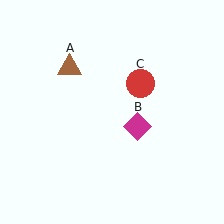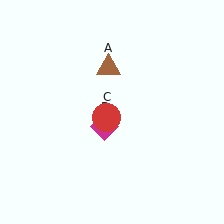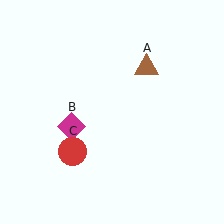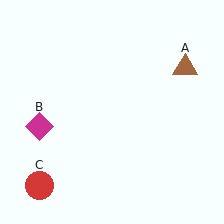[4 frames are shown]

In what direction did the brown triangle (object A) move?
The brown triangle (object A) moved right.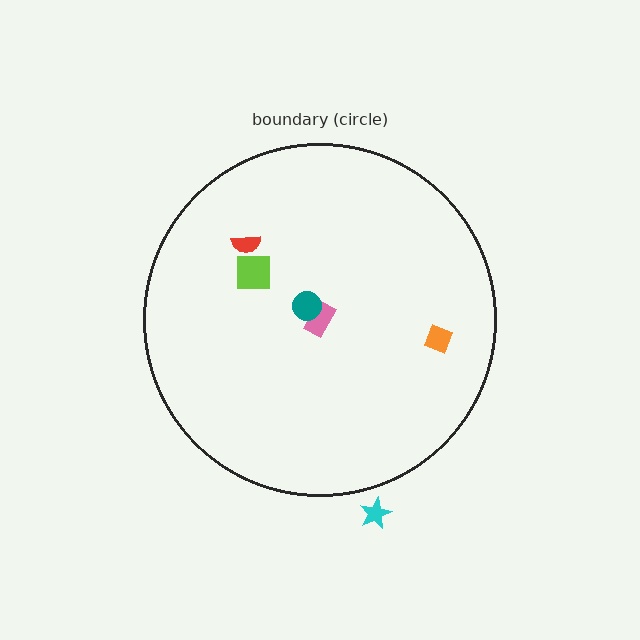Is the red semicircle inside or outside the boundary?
Inside.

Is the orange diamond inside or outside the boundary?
Inside.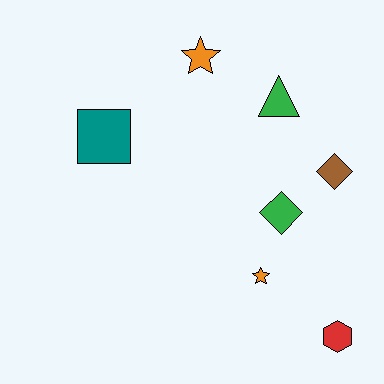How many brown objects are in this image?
There is 1 brown object.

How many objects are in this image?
There are 7 objects.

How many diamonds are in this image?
There are 2 diamonds.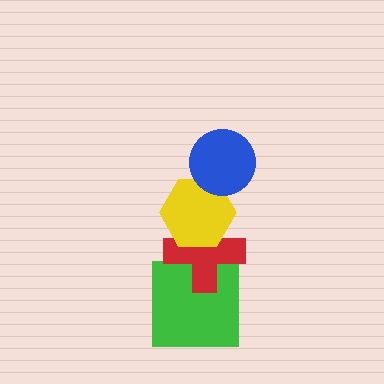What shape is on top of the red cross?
The yellow hexagon is on top of the red cross.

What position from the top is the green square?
The green square is 4th from the top.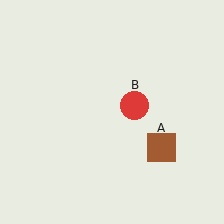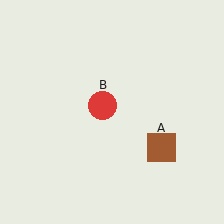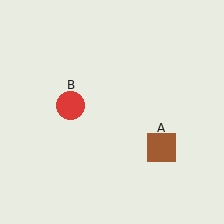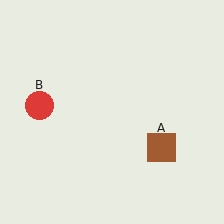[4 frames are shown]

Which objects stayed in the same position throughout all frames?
Brown square (object A) remained stationary.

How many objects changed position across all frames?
1 object changed position: red circle (object B).